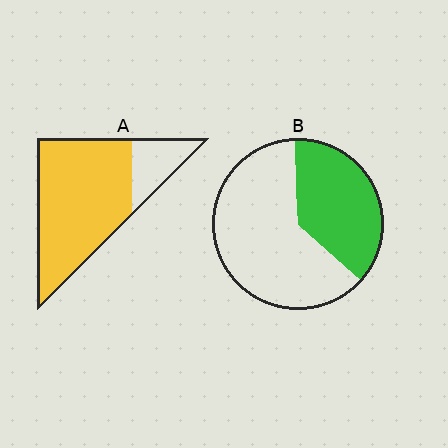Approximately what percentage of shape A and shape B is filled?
A is approximately 80% and B is approximately 35%.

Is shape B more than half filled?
No.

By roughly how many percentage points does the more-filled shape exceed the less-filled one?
By roughly 40 percentage points (A over B).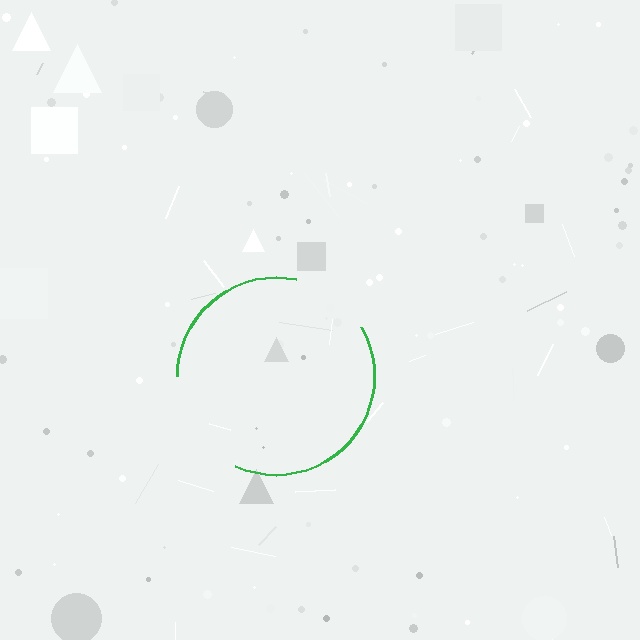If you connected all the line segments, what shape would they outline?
They would outline a circle.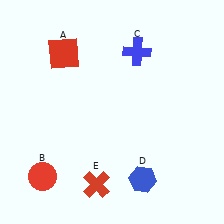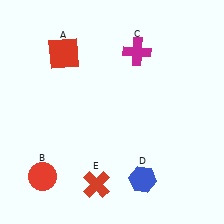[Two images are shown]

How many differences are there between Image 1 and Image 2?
There is 1 difference between the two images.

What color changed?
The cross (C) changed from blue in Image 1 to magenta in Image 2.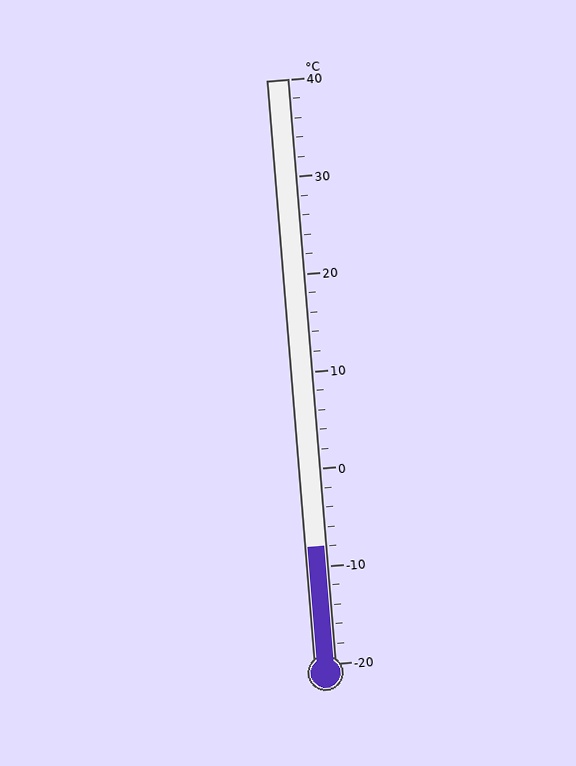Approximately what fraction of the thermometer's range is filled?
The thermometer is filled to approximately 20% of its range.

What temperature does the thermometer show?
The thermometer shows approximately -8°C.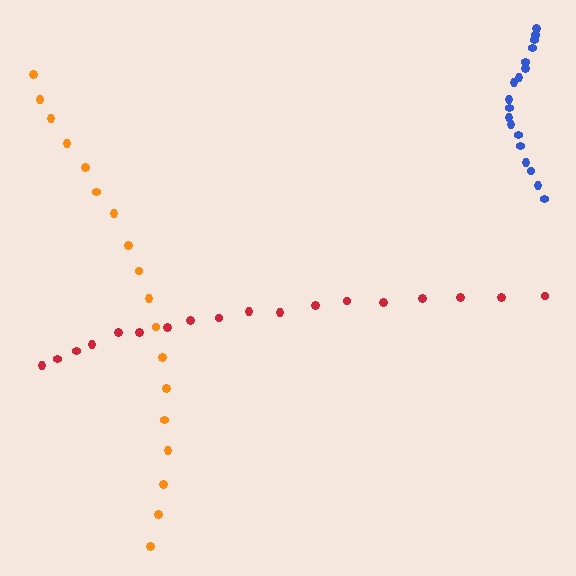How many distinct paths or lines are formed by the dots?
There are 3 distinct paths.